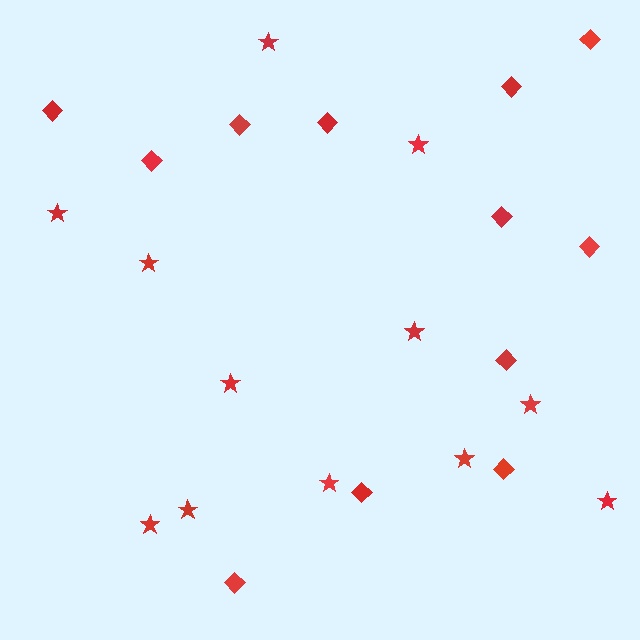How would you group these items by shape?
There are 2 groups: one group of stars (12) and one group of diamonds (12).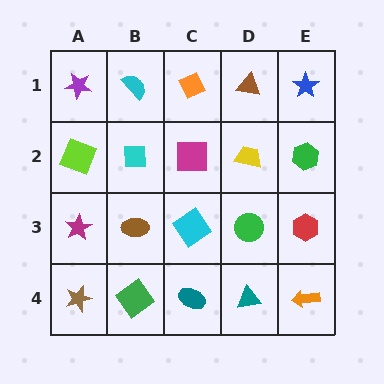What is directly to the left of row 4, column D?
A teal ellipse.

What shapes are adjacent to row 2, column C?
An orange diamond (row 1, column C), a cyan diamond (row 3, column C), a cyan square (row 2, column B), a yellow trapezoid (row 2, column D).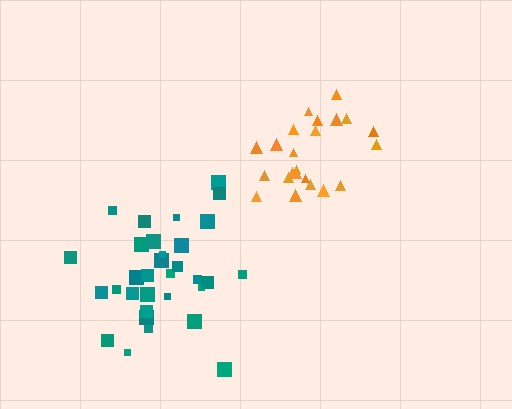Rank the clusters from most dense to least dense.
teal, orange.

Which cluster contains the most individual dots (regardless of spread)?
Teal (32).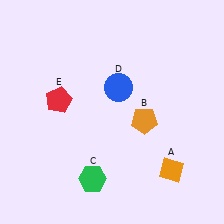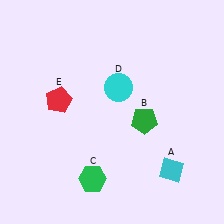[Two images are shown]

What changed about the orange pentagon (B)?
In Image 1, B is orange. In Image 2, it changed to green.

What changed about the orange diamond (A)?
In Image 1, A is orange. In Image 2, it changed to cyan.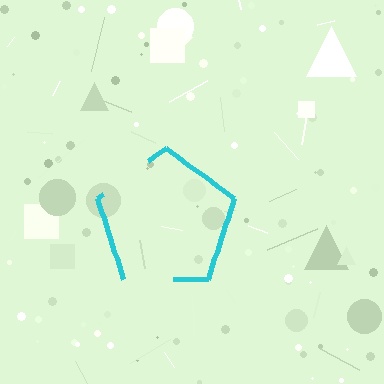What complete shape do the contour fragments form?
The contour fragments form a pentagon.